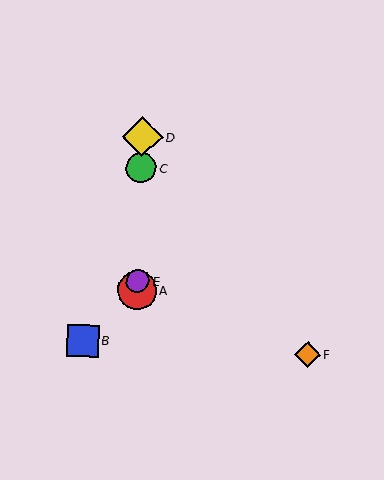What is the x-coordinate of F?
Object F is at x≈307.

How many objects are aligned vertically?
4 objects (A, C, D, E) are aligned vertically.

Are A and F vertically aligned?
No, A is at x≈137 and F is at x≈307.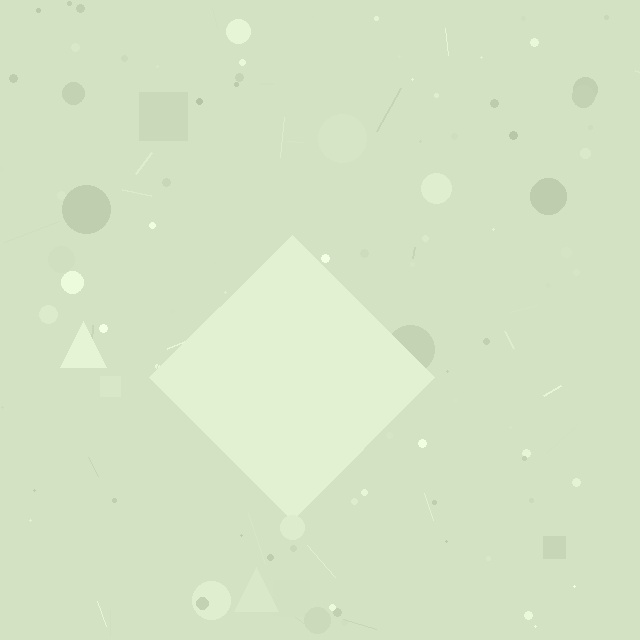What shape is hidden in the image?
A diamond is hidden in the image.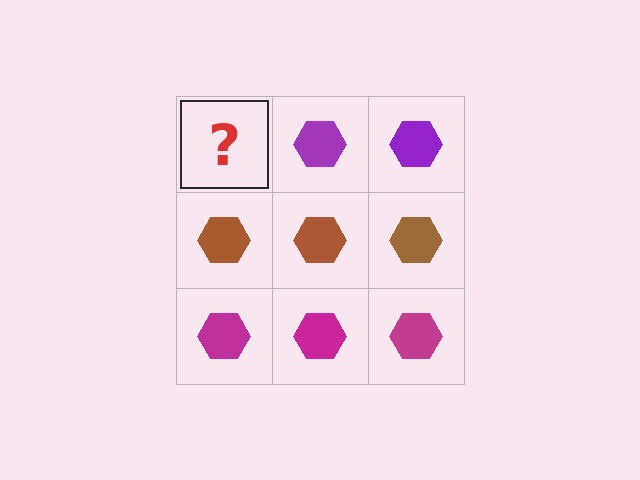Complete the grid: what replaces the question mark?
The question mark should be replaced with a purple hexagon.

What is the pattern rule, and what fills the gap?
The rule is that each row has a consistent color. The gap should be filled with a purple hexagon.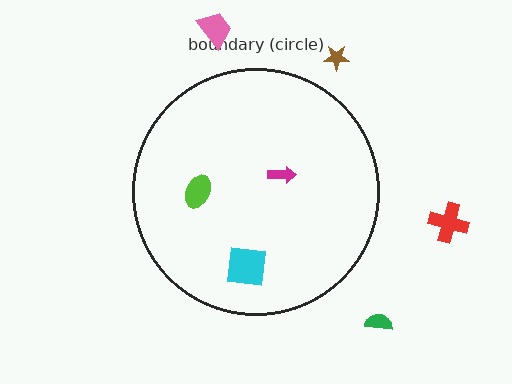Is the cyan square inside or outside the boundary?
Inside.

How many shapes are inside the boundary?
3 inside, 4 outside.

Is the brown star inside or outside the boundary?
Outside.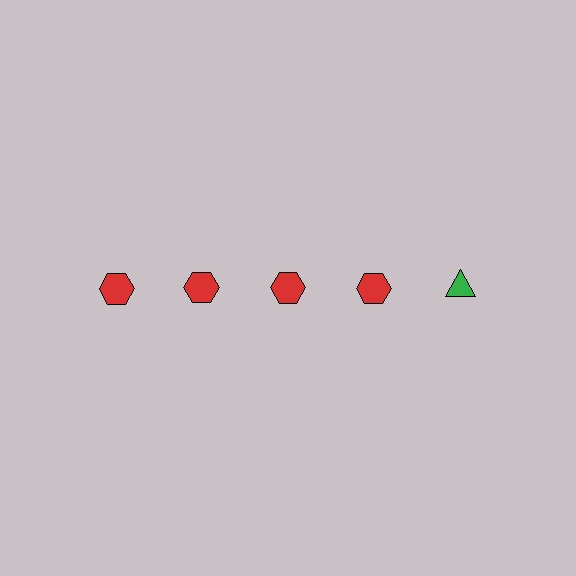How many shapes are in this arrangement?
There are 5 shapes arranged in a grid pattern.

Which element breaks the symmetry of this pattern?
The green triangle in the top row, rightmost column breaks the symmetry. All other shapes are red hexagons.